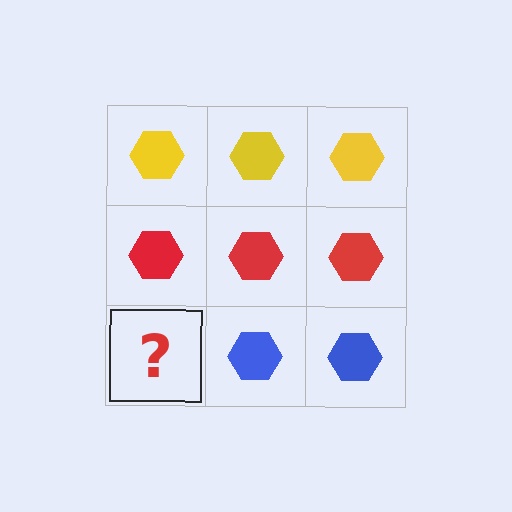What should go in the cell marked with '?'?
The missing cell should contain a blue hexagon.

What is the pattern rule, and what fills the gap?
The rule is that each row has a consistent color. The gap should be filled with a blue hexagon.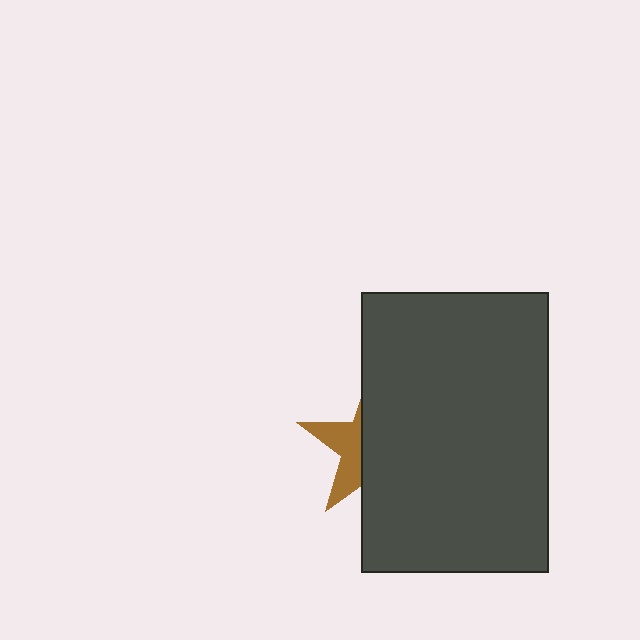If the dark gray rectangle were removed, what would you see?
You would see the complete brown star.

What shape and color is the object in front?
The object in front is a dark gray rectangle.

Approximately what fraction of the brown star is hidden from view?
Roughly 64% of the brown star is hidden behind the dark gray rectangle.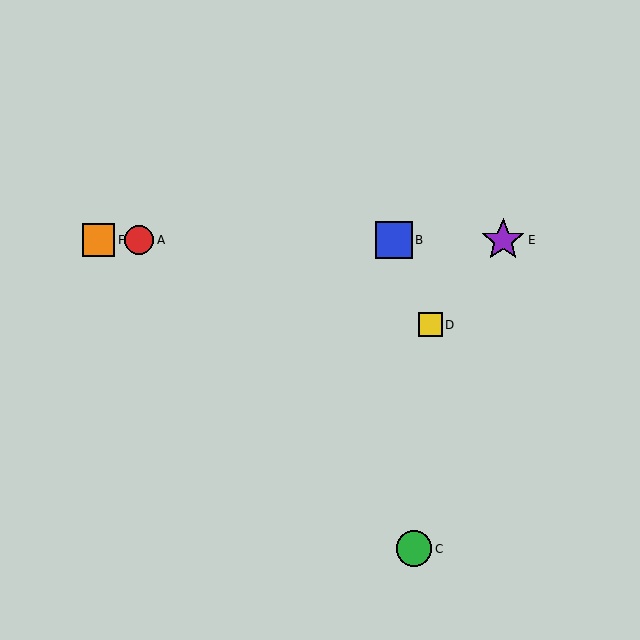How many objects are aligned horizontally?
4 objects (A, B, E, F) are aligned horizontally.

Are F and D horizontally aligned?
No, F is at y≈240 and D is at y≈325.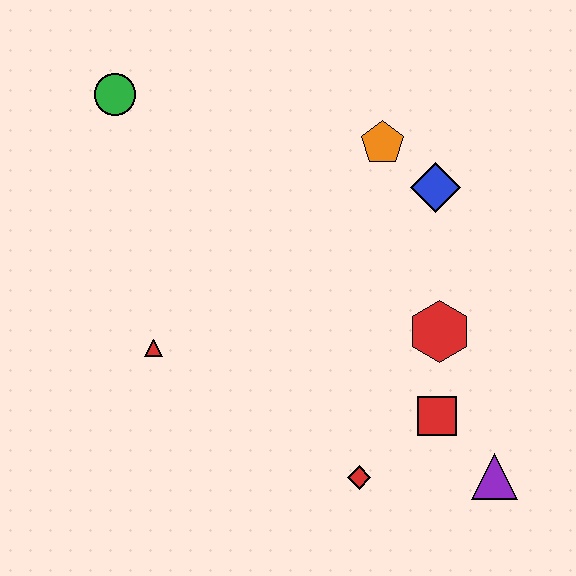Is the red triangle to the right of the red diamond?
No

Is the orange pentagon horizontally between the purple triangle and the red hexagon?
No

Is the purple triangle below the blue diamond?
Yes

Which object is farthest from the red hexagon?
The green circle is farthest from the red hexagon.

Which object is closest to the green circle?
The red triangle is closest to the green circle.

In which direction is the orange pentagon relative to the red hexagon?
The orange pentagon is above the red hexagon.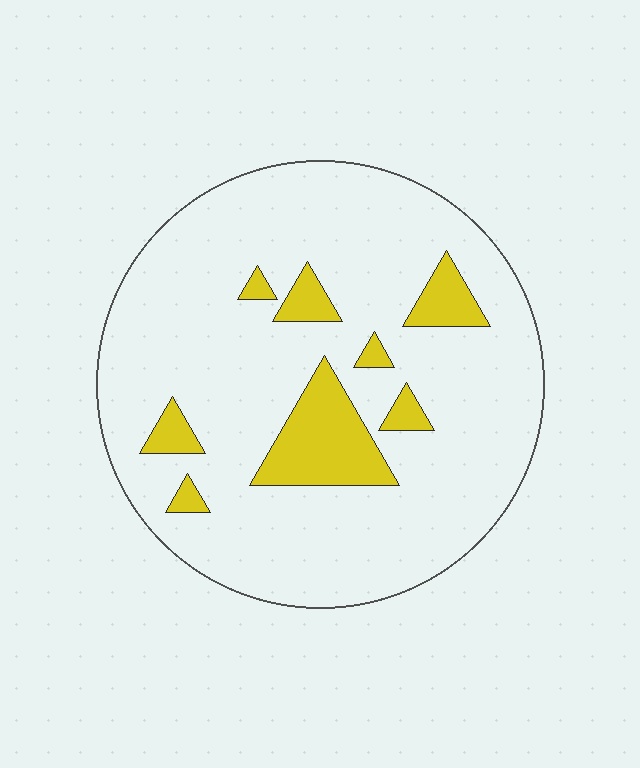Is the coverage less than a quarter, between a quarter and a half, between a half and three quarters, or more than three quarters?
Less than a quarter.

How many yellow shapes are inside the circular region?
8.